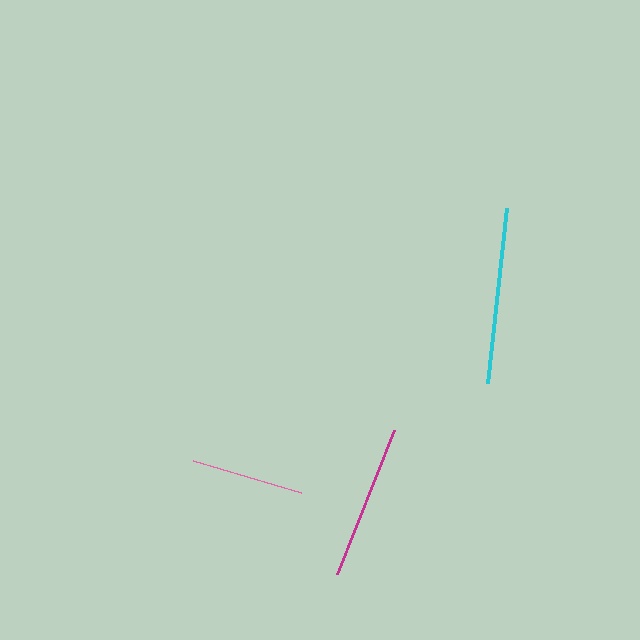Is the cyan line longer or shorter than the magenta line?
The cyan line is longer than the magenta line.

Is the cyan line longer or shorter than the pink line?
The cyan line is longer than the pink line.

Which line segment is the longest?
The cyan line is the longest at approximately 176 pixels.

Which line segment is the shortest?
The pink line is the shortest at approximately 113 pixels.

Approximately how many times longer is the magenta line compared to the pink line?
The magenta line is approximately 1.4 times the length of the pink line.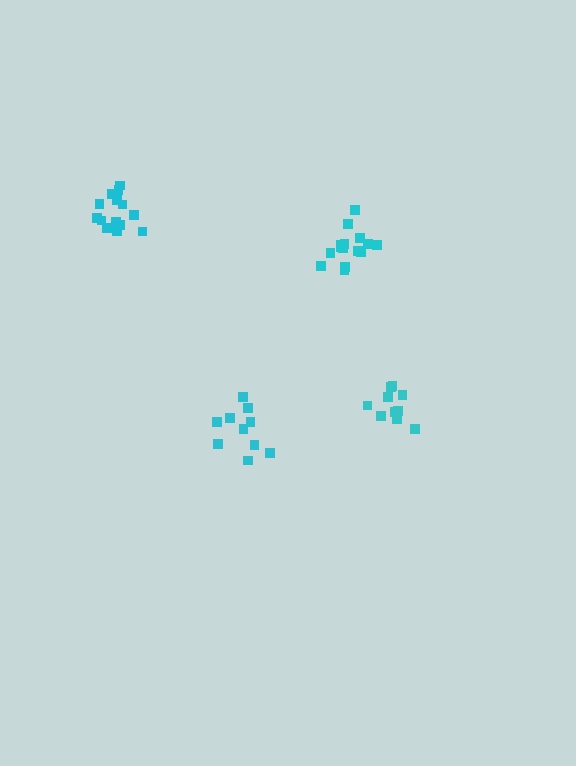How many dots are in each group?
Group 1: 14 dots, Group 2: 15 dots, Group 3: 10 dots, Group 4: 10 dots (49 total).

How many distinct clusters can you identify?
There are 4 distinct clusters.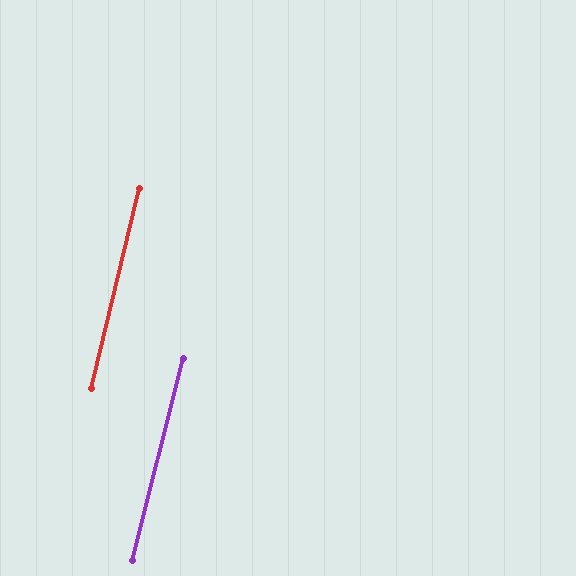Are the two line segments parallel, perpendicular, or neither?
Parallel — their directions differ by only 0.8°.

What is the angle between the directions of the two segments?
Approximately 1 degree.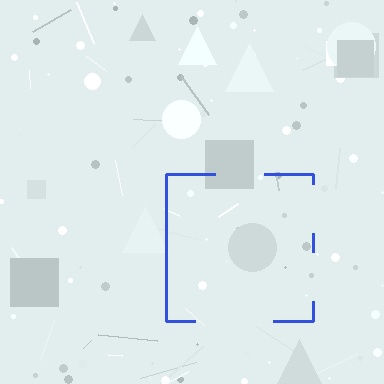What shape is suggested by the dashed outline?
The dashed outline suggests a square.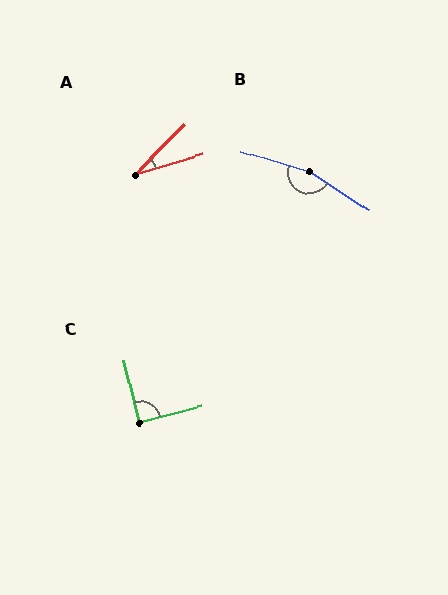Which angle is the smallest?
A, at approximately 29 degrees.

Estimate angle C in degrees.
Approximately 89 degrees.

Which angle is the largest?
B, at approximately 165 degrees.